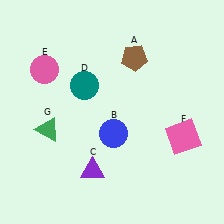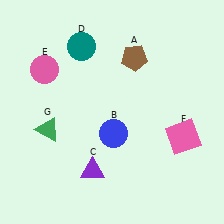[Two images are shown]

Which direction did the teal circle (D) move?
The teal circle (D) moved up.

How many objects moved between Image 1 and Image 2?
1 object moved between the two images.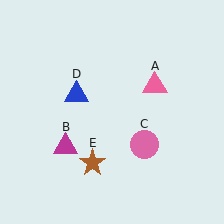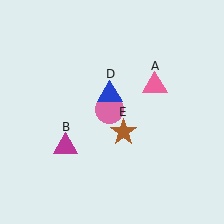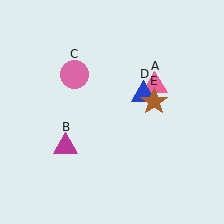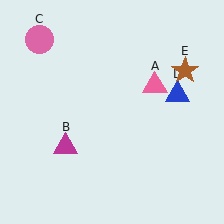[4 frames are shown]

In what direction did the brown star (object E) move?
The brown star (object E) moved up and to the right.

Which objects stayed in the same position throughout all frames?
Pink triangle (object A) and magenta triangle (object B) remained stationary.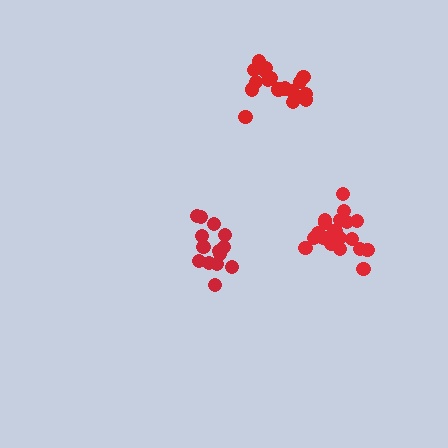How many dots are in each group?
Group 1: 14 dots, Group 2: 18 dots, Group 3: 20 dots (52 total).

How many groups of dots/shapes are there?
There are 3 groups.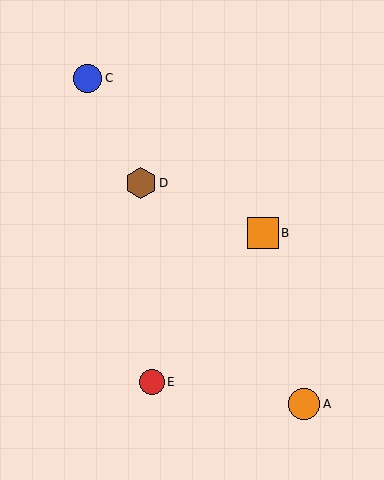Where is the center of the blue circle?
The center of the blue circle is at (88, 79).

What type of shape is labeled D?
Shape D is a brown hexagon.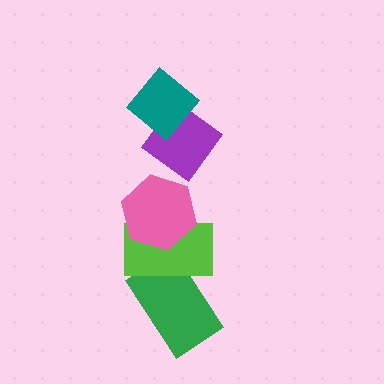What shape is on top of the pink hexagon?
The purple diamond is on top of the pink hexagon.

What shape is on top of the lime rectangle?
The pink hexagon is on top of the lime rectangle.